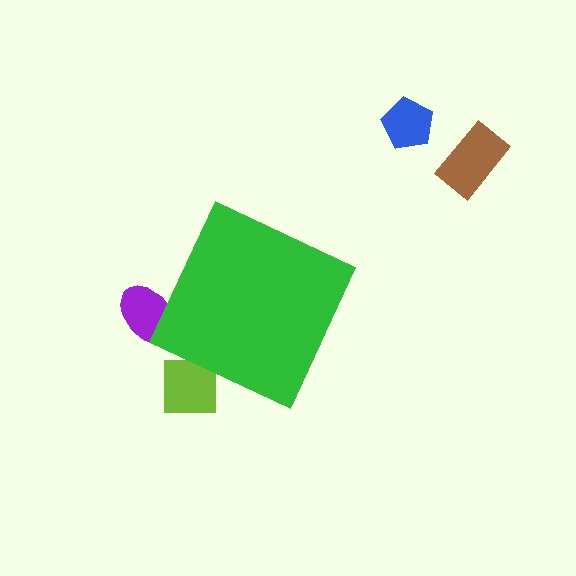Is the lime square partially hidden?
Yes, the lime square is partially hidden behind the green diamond.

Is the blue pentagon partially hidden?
No, the blue pentagon is fully visible.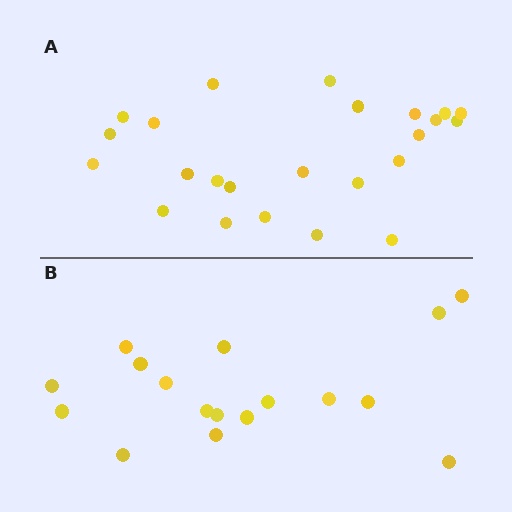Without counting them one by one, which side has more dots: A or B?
Region A (the top region) has more dots.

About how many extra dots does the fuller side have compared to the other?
Region A has roughly 8 or so more dots than region B.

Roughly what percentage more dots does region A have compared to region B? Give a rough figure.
About 40% more.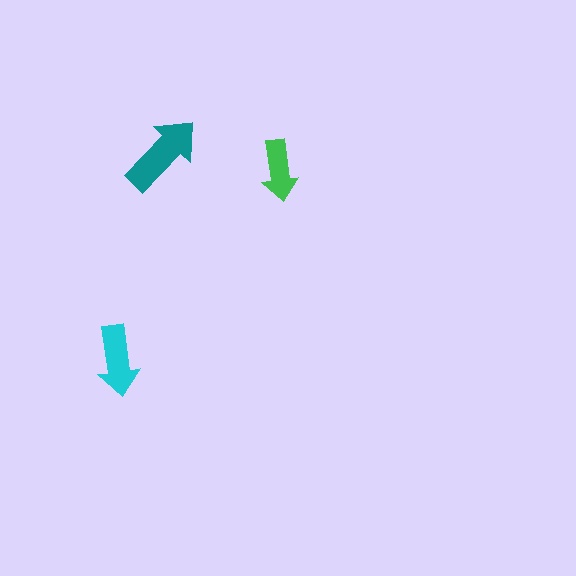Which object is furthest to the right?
The green arrow is rightmost.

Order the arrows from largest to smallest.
the teal one, the cyan one, the green one.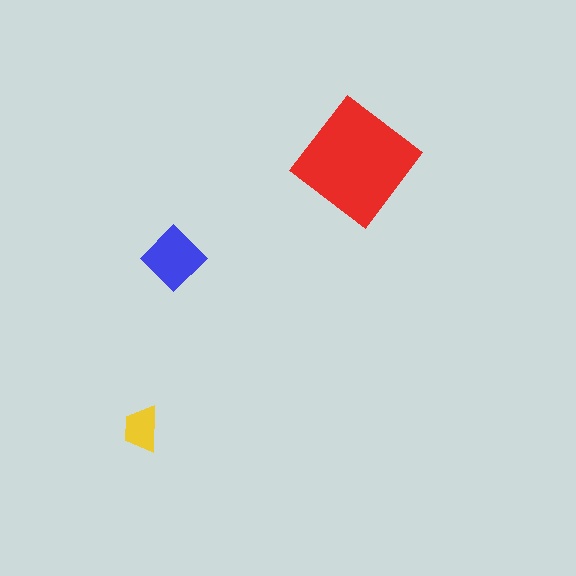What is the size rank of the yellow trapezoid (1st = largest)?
3rd.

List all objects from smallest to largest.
The yellow trapezoid, the blue diamond, the red diamond.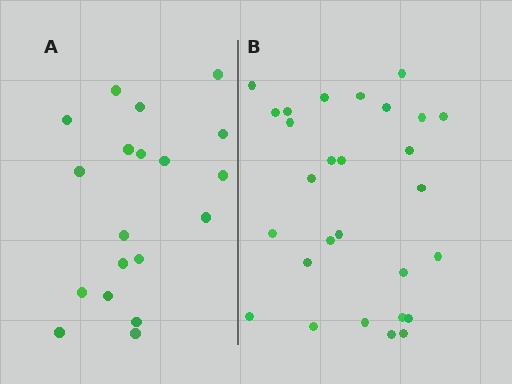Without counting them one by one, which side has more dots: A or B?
Region B (the right region) has more dots.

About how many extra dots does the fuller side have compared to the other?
Region B has roughly 8 or so more dots than region A.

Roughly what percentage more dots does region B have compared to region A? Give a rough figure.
About 45% more.